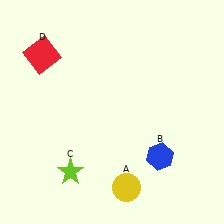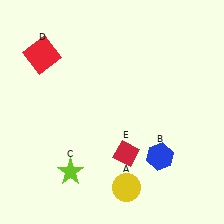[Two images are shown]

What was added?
A red diamond (E) was added in Image 2.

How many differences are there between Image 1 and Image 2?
There is 1 difference between the two images.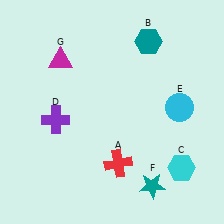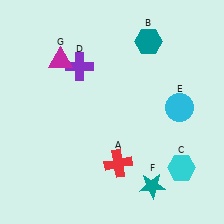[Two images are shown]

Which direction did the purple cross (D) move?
The purple cross (D) moved up.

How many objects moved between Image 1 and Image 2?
1 object moved between the two images.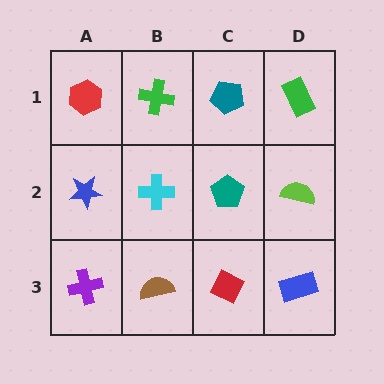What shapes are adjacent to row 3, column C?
A teal pentagon (row 2, column C), a brown semicircle (row 3, column B), a blue rectangle (row 3, column D).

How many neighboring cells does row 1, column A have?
2.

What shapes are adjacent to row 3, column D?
A lime semicircle (row 2, column D), a red diamond (row 3, column C).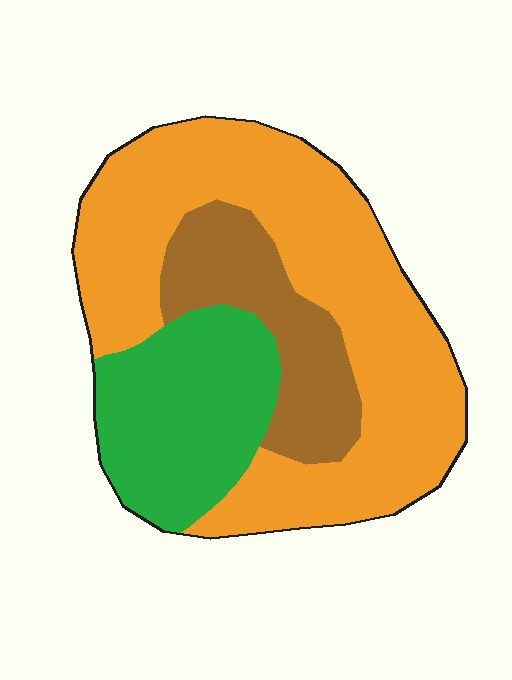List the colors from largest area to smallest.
From largest to smallest: orange, green, brown.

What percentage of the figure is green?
Green takes up about one quarter (1/4) of the figure.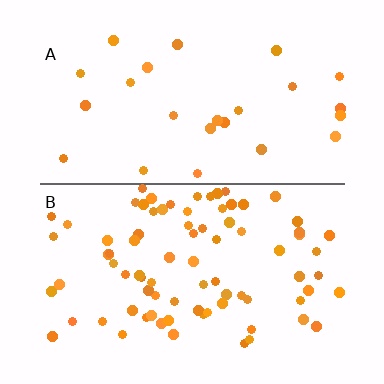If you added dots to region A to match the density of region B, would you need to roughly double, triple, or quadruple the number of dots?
Approximately triple.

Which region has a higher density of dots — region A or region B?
B (the bottom).